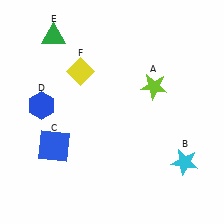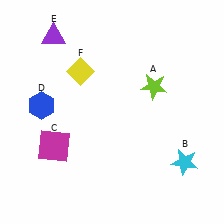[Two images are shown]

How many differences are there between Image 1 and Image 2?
There are 2 differences between the two images.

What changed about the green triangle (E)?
In Image 1, E is green. In Image 2, it changed to purple.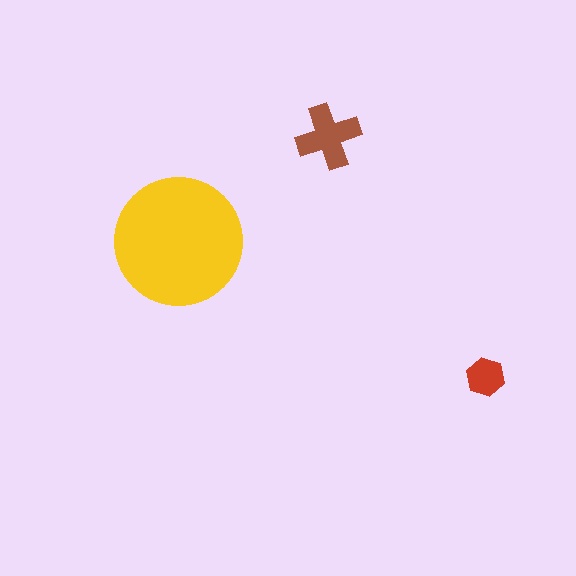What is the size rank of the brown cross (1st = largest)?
2nd.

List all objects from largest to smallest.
The yellow circle, the brown cross, the red hexagon.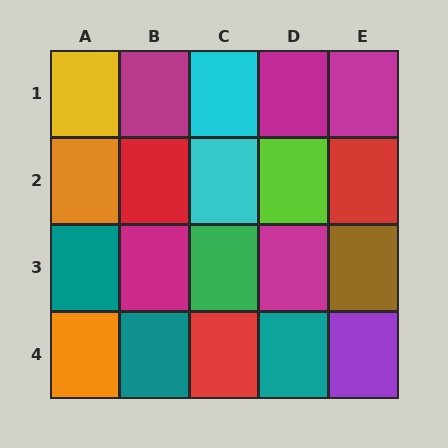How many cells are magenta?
5 cells are magenta.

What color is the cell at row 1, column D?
Magenta.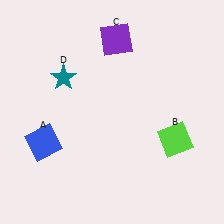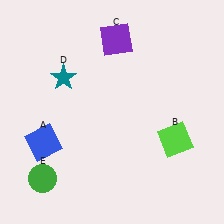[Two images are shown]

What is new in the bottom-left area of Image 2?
A green circle (E) was added in the bottom-left area of Image 2.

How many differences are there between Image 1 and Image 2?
There is 1 difference between the two images.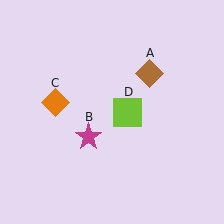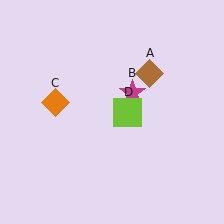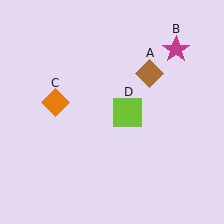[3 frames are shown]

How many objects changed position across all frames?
1 object changed position: magenta star (object B).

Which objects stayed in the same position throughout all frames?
Brown diamond (object A) and orange diamond (object C) and lime square (object D) remained stationary.